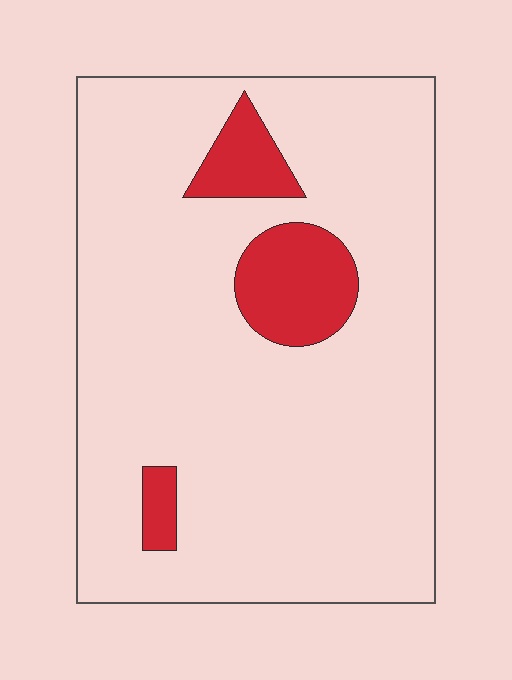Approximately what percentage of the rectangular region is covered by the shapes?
Approximately 10%.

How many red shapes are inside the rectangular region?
3.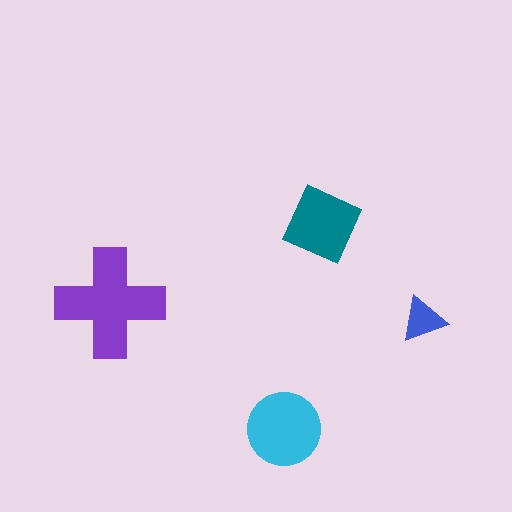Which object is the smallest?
The blue triangle.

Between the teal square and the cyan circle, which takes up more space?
The cyan circle.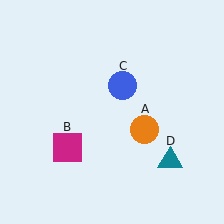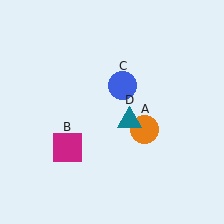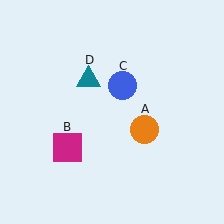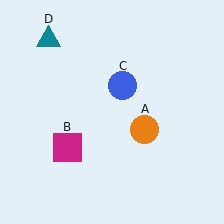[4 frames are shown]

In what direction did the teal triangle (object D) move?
The teal triangle (object D) moved up and to the left.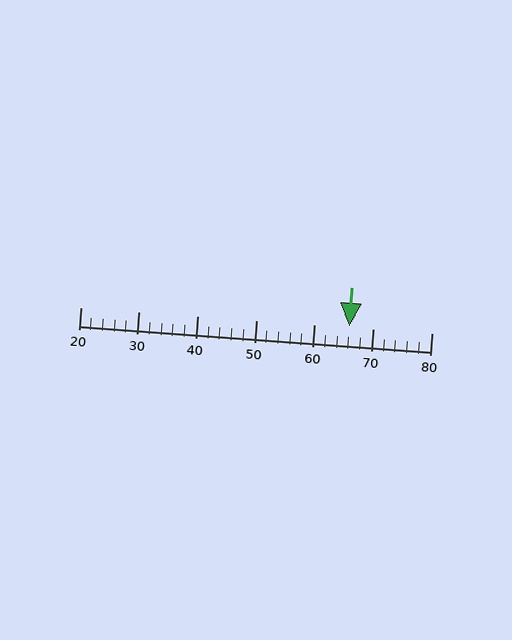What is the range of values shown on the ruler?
The ruler shows values from 20 to 80.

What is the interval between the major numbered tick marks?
The major tick marks are spaced 10 units apart.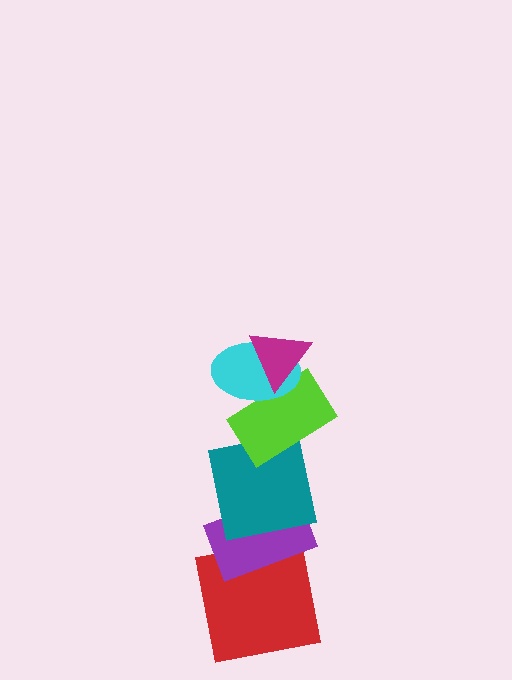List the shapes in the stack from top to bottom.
From top to bottom: the magenta triangle, the cyan ellipse, the lime rectangle, the teal square, the purple rectangle, the red square.